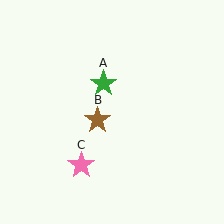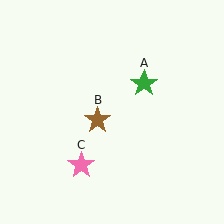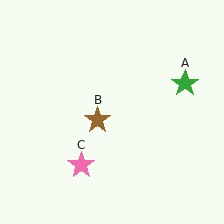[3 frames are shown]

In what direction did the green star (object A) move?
The green star (object A) moved right.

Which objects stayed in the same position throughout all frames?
Brown star (object B) and pink star (object C) remained stationary.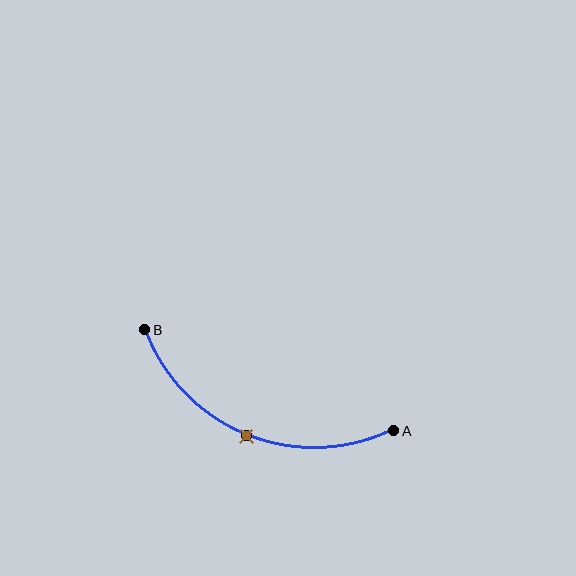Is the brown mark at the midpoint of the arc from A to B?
Yes. The brown mark lies on the arc at equal arc-length from both A and B — it is the arc midpoint.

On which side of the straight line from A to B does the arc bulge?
The arc bulges below the straight line connecting A and B.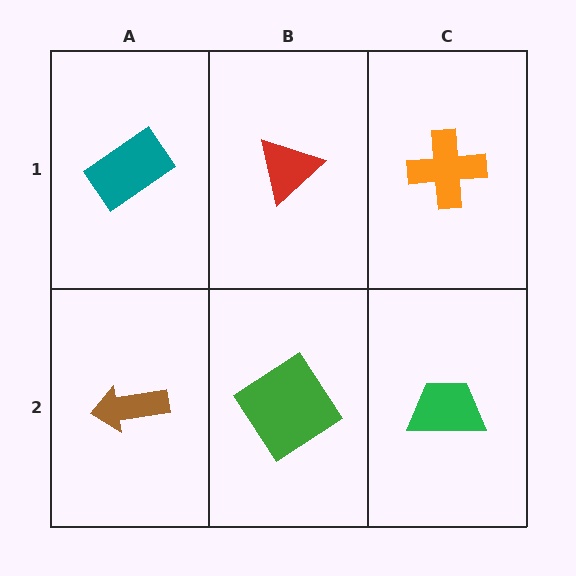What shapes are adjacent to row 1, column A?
A brown arrow (row 2, column A), a red triangle (row 1, column B).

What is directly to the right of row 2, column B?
A green trapezoid.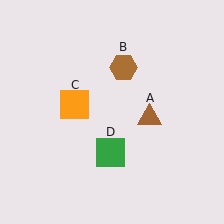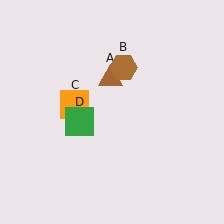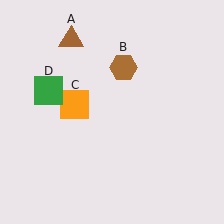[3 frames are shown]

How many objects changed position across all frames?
2 objects changed position: brown triangle (object A), green square (object D).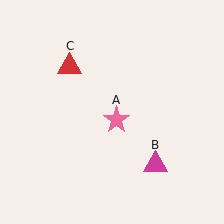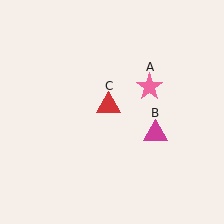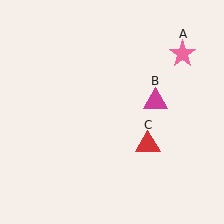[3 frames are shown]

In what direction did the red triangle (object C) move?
The red triangle (object C) moved down and to the right.